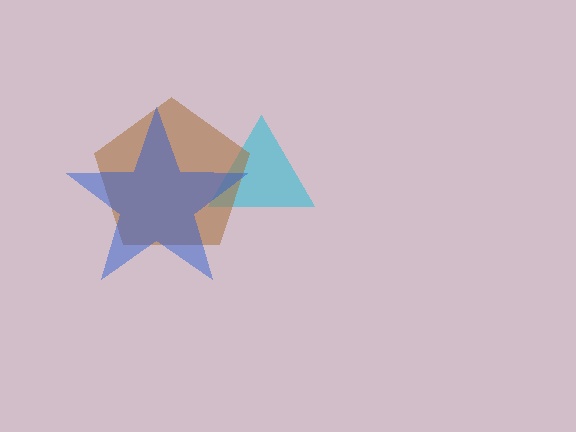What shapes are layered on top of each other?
The layered shapes are: a cyan triangle, a brown pentagon, a blue star.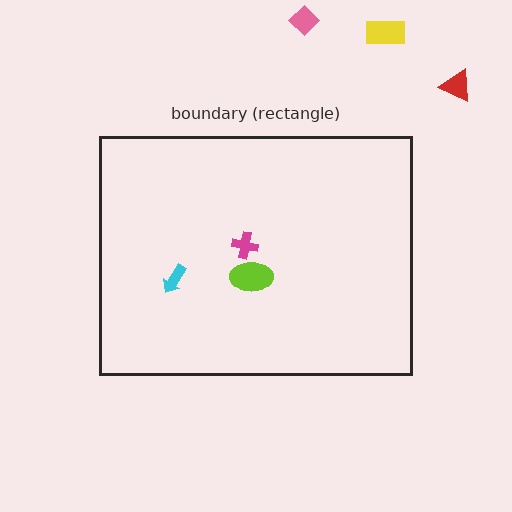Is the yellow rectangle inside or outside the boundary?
Outside.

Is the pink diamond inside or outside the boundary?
Outside.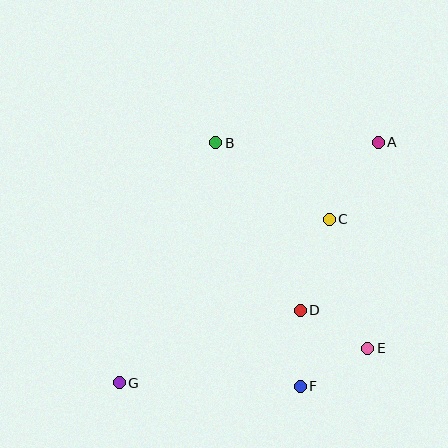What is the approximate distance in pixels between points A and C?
The distance between A and C is approximately 91 pixels.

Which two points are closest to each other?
Points D and F are closest to each other.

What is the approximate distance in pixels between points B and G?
The distance between B and G is approximately 259 pixels.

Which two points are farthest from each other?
Points A and G are farthest from each other.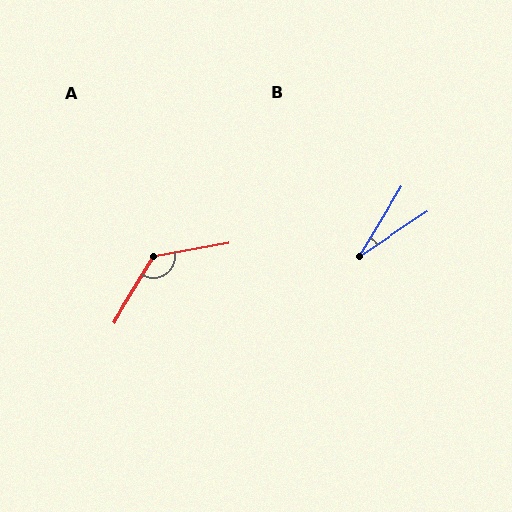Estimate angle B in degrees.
Approximately 25 degrees.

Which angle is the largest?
A, at approximately 131 degrees.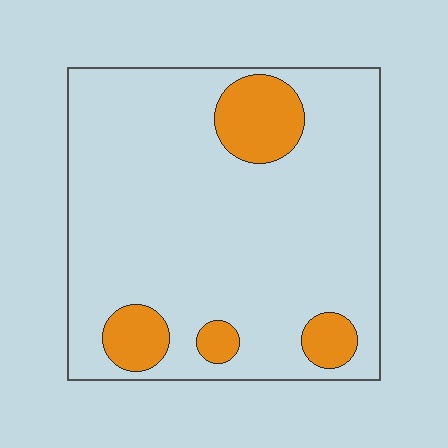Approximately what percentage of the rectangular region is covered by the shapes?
Approximately 15%.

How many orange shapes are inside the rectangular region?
4.